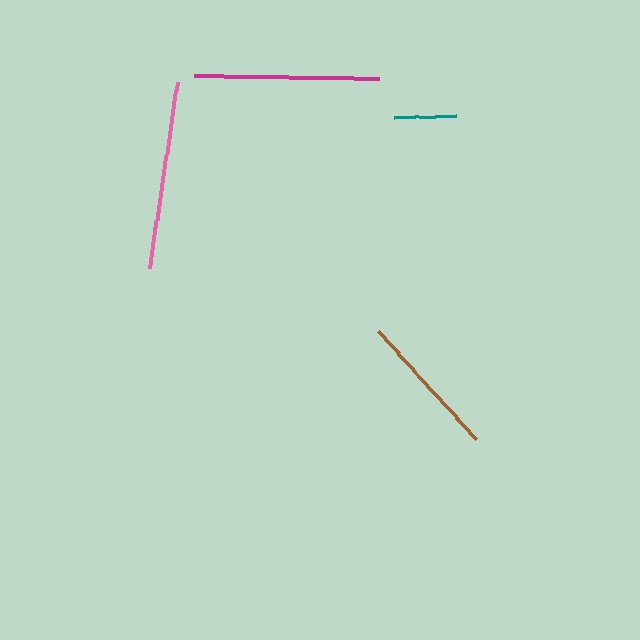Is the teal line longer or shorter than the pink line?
The pink line is longer than the teal line.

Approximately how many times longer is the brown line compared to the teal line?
The brown line is approximately 2.4 times the length of the teal line.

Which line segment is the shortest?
The teal line is the shortest at approximately 62 pixels.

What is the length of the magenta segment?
The magenta segment is approximately 185 pixels long.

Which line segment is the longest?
The pink line is the longest at approximately 189 pixels.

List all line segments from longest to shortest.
From longest to shortest: pink, magenta, brown, teal.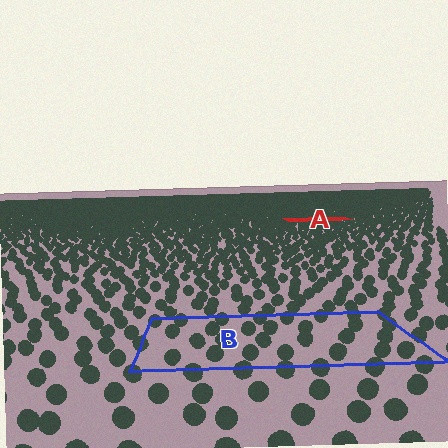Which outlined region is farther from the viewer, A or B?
Region A is farther from the viewer — the texture elements inside it appear smaller and more densely packed.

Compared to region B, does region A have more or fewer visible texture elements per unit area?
Region A has more texture elements per unit area — they are packed more densely because it is farther away.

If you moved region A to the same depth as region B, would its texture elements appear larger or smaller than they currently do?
They would appear larger. At a closer depth, the same texture elements are projected at a bigger on-screen size.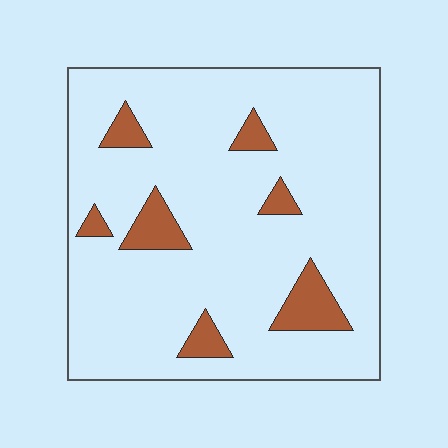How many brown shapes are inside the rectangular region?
7.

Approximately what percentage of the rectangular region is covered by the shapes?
Approximately 10%.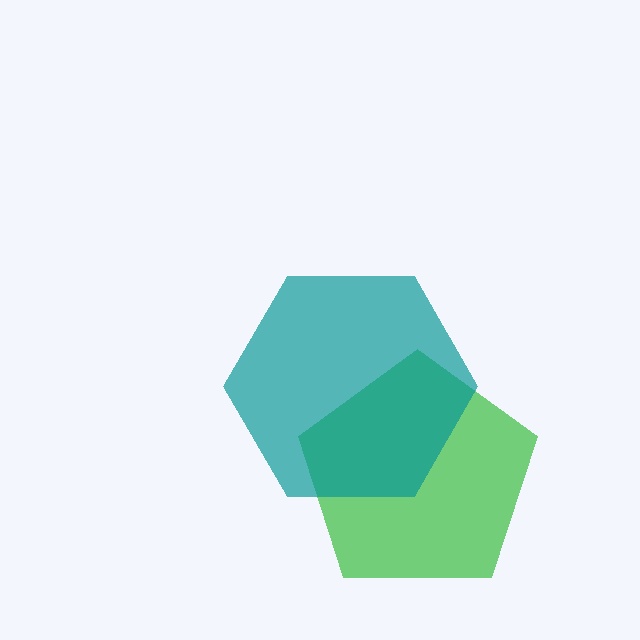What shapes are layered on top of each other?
The layered shapes are: a green pentagon, a teal hexagon.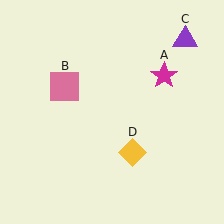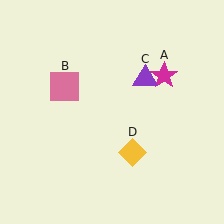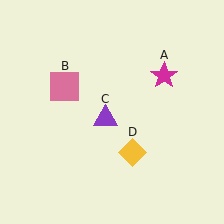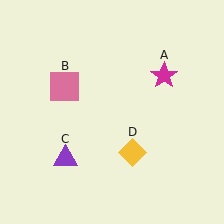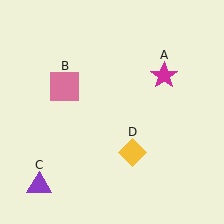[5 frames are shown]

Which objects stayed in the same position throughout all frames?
Magenta star (object A) and pink square (object B) and yellow diamond (object D) remained stationary.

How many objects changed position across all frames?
1 object changed position: purple triangle (object C).